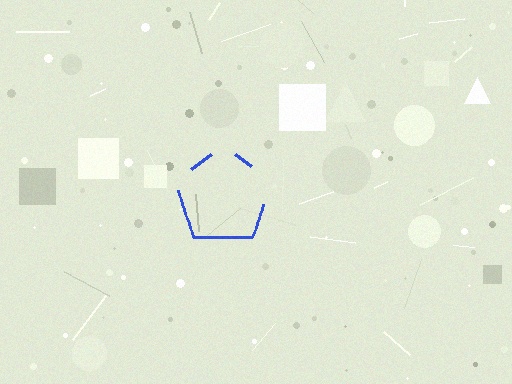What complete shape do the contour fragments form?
The contour fragments form a pentagon.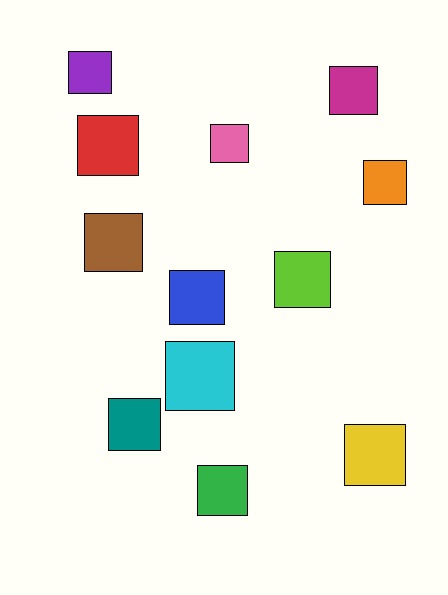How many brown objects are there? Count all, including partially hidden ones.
There is 1 brown object.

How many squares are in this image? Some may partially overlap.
There are 12 squares.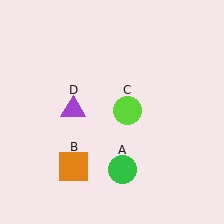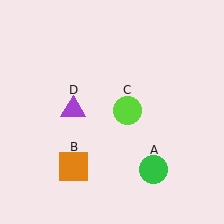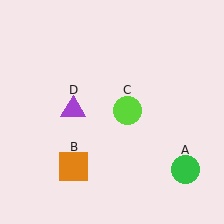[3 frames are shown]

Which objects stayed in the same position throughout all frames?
Orange square (object B) and lime circle (object C) and purple triangle (object D) remained stationary.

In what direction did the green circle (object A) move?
The green circle (object A) moved right.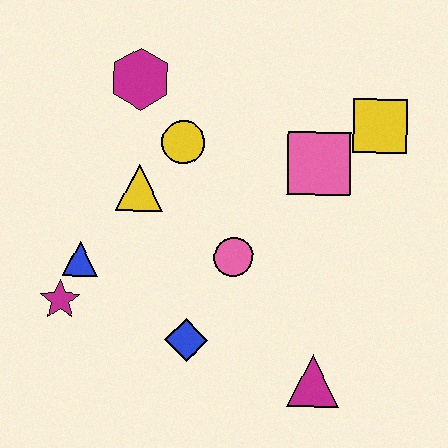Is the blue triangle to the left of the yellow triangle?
Yes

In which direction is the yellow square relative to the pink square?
The yellow square is to the right of the pink square.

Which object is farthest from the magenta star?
The yellow square is farthest from the magenta star.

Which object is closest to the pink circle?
The blue diamond is closest to the pink circle.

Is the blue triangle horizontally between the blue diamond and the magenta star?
Yes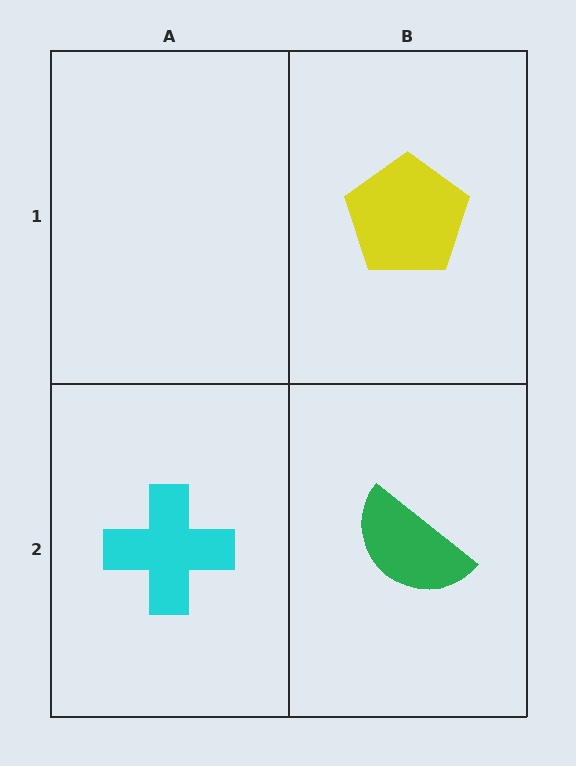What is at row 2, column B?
A green semicircle.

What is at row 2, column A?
A cyan cross.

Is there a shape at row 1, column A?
No, that cell is empty.